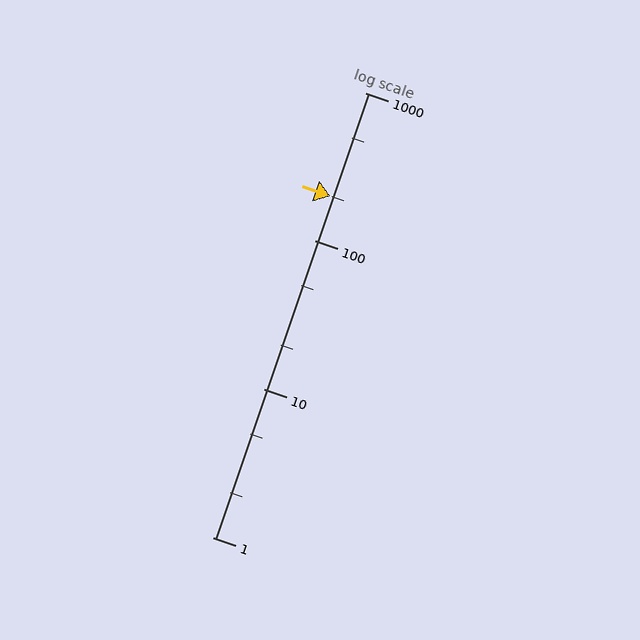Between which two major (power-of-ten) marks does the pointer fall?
The pointer is between 100 and 1000.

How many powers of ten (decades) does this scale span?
The scale spans 3 decades, from 1 to 1000.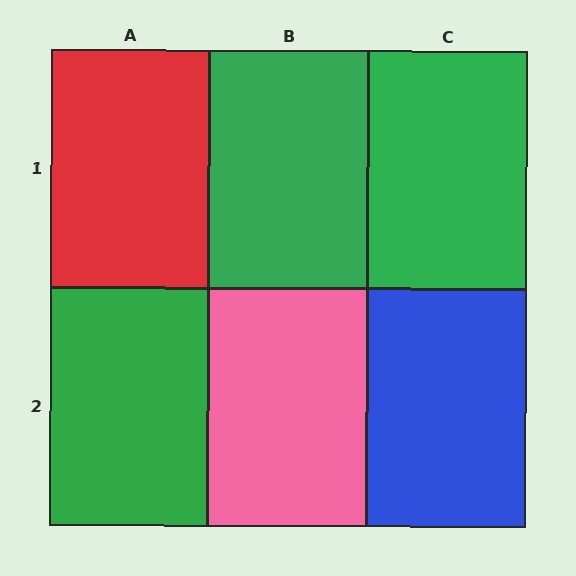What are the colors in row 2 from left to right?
Green, pink, blue.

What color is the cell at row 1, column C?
Green.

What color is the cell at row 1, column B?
Green.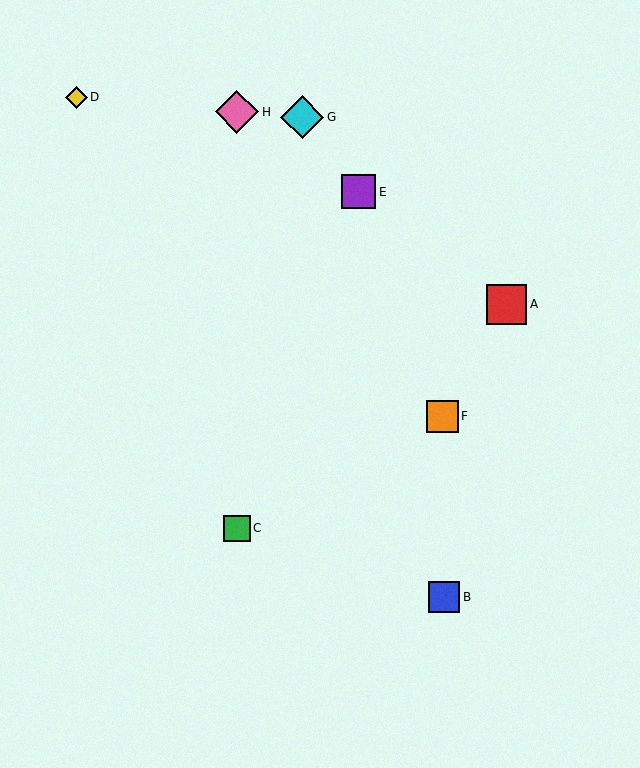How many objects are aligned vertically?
2 objects (C, H) are aligned vertically.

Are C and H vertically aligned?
Yes, both are at x≈237.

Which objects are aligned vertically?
Objects C, H are aligned vertically.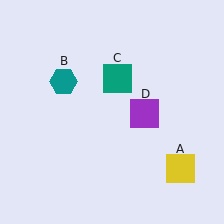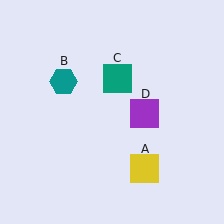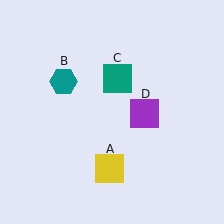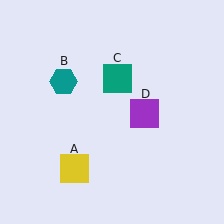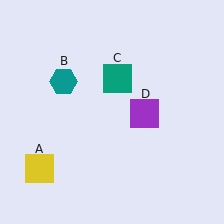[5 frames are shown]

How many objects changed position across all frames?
1 object changed position: yellow square (object A).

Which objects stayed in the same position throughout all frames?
Teal hexagon (object B) and teal square (object C) and purple square (object D) remained stationary.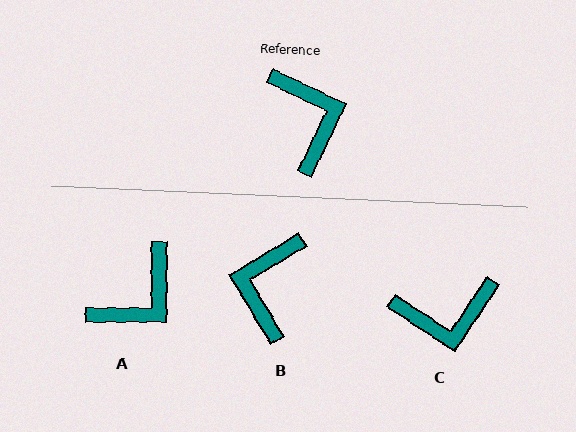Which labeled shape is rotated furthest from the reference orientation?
B, about 147 degrees away.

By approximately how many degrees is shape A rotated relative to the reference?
Approximately 64 degrees clockwise.